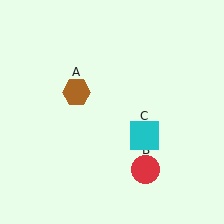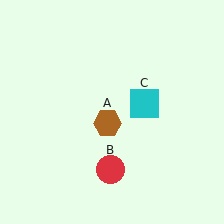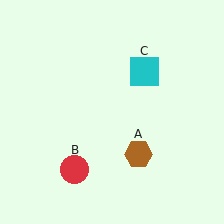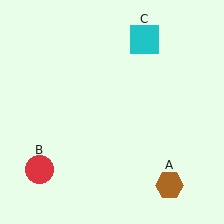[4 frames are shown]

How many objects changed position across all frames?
3 objects changed position: brown hexagon (object A), red circle (object B), cyan square (object C).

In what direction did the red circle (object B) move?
The red circle (object B) moved left.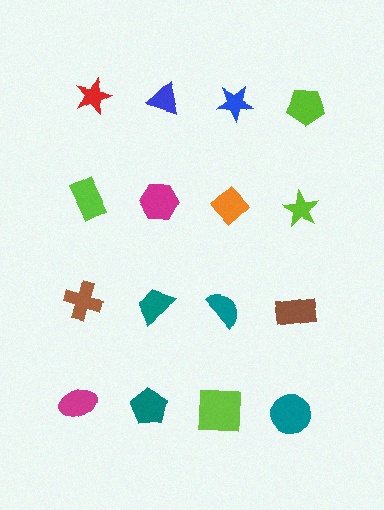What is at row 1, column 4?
A lime pentagon.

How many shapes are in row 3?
4 shapes.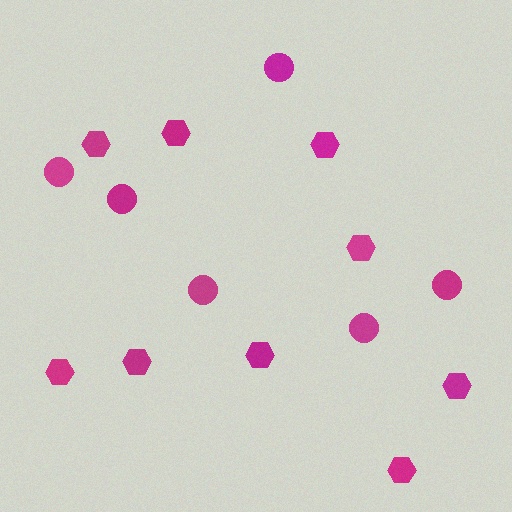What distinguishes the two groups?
There are 2 groups: one group of circles (6) and one group of hexagons (9).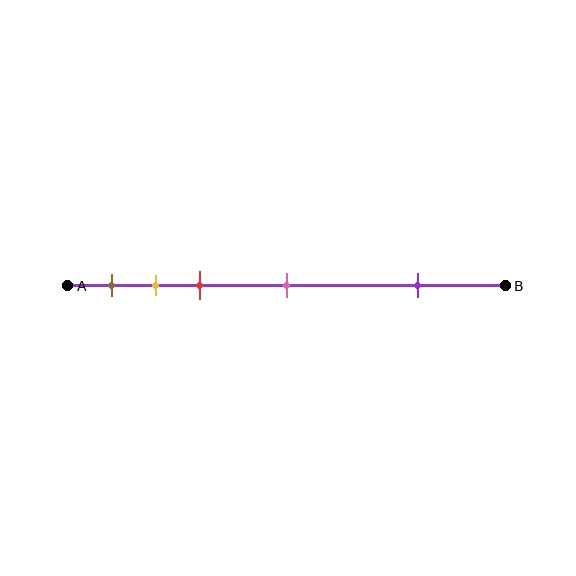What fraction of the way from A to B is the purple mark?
The purple mark is approximately 80% (0.8) of the way from A to B.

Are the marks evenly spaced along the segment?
No, the marks are not evenly spaced.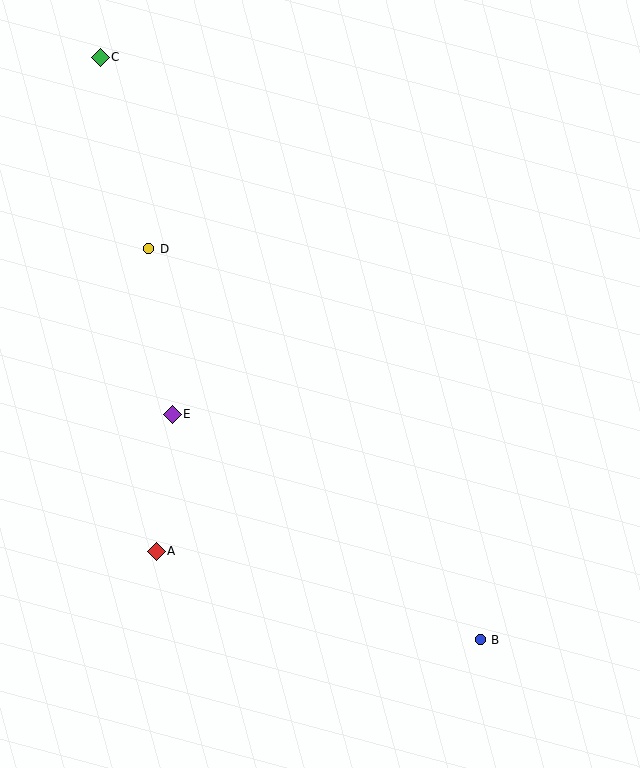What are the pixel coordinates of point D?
Point D is at (149, 249).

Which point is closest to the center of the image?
Point E at (172, 414) is closest to the center.